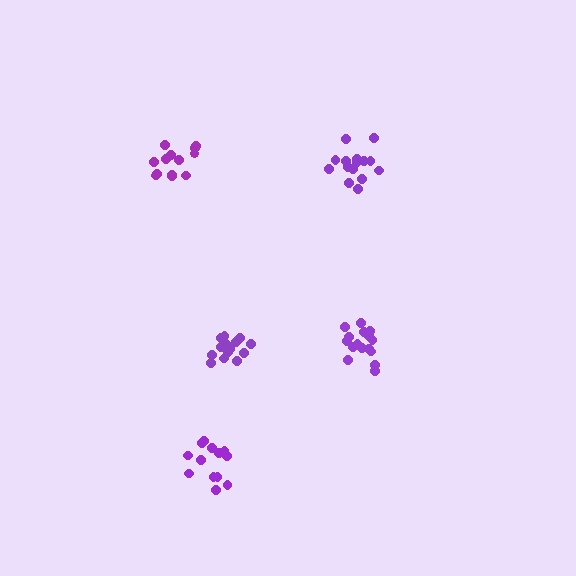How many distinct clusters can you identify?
There are 5 distinct clusters.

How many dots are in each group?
Group 1: 14 dots, Group 2: 13 dots, Group 3: 13 dots, Group 4: 16 dots, Group 5: 15 dots (71 total).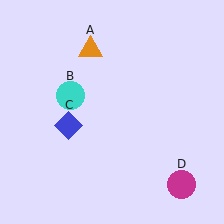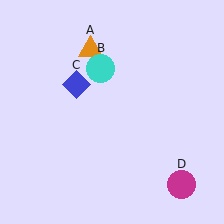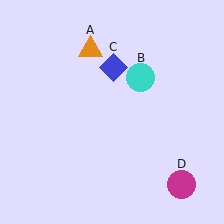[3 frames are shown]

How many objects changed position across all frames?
2 objects changed position: cyan circle (object B), blue diamond (object C).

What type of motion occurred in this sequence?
The cyan circle (object B), blue diamond (object C) rotated clockwise around the center of the scene.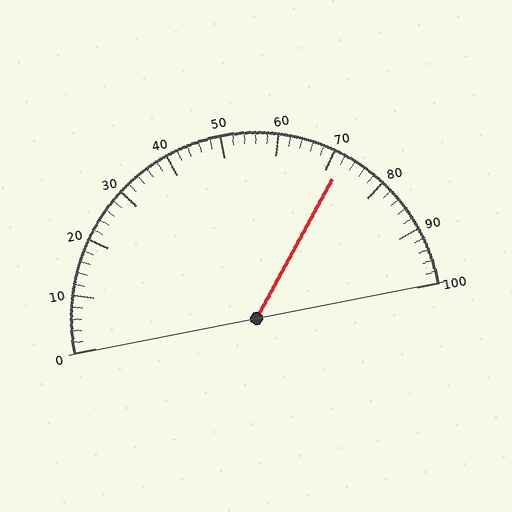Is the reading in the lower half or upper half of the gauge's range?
The reading is in the upper half of the range (0 to 100).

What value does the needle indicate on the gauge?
The needle indicates approximately 72.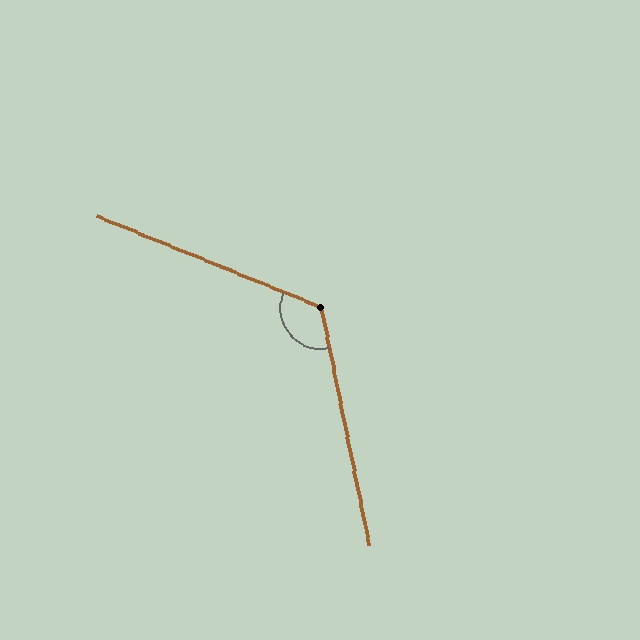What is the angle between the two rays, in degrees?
Approximately 124 degrees.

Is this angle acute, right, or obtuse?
It is obtuse.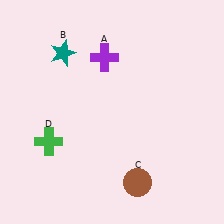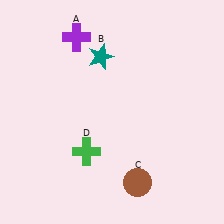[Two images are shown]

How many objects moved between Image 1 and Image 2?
3 objects moved between the two images.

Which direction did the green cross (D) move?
The green cross (D) moved right.